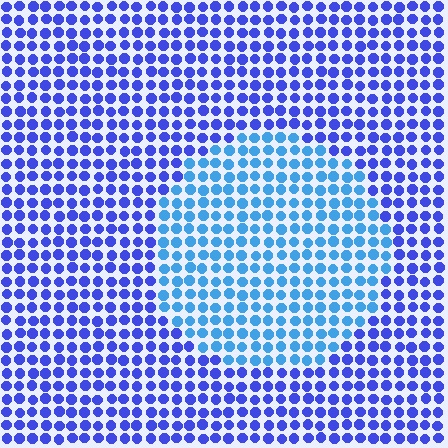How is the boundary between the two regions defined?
The boundary is defined purely by a slight shift in hue (about 33 degrees). Spacing, size, and orientation are identical on both sides.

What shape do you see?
I see a circle.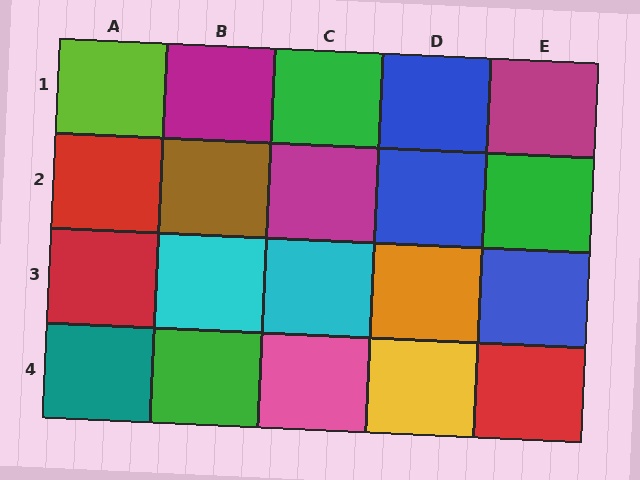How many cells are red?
3 cells are red.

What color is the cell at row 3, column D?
Orange.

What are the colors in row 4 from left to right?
Teal, green, pink, yellow, red.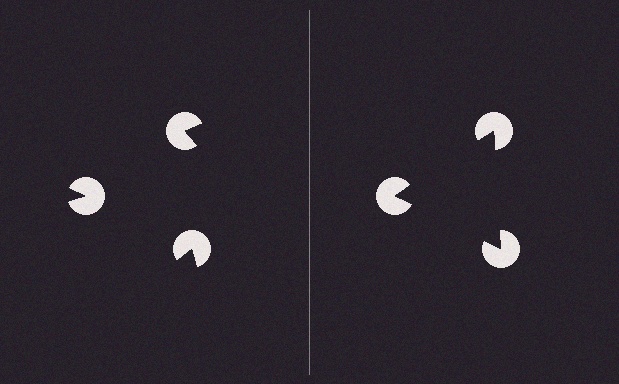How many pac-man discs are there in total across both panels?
6 — 3 on each side.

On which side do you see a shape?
An illusory triangle appears on the right side. On the left side the wedge cuts are rotated, so no coherent shape forms.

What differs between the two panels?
The pac-man discs are positioned identically on both sides; only the wedge orientations differ. On the right they align to a triangle; on the left they are misaligned.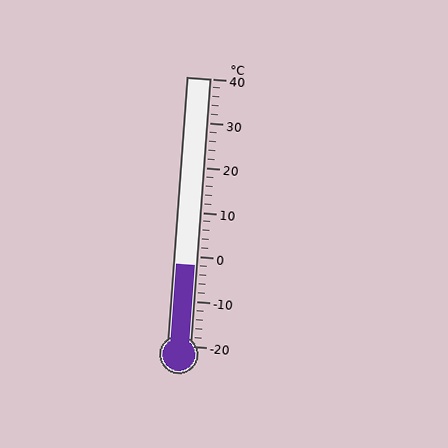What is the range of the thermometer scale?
The thermometer scale ranges from -20°C to 40°C.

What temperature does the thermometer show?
The thermometer shows approximately -2°C.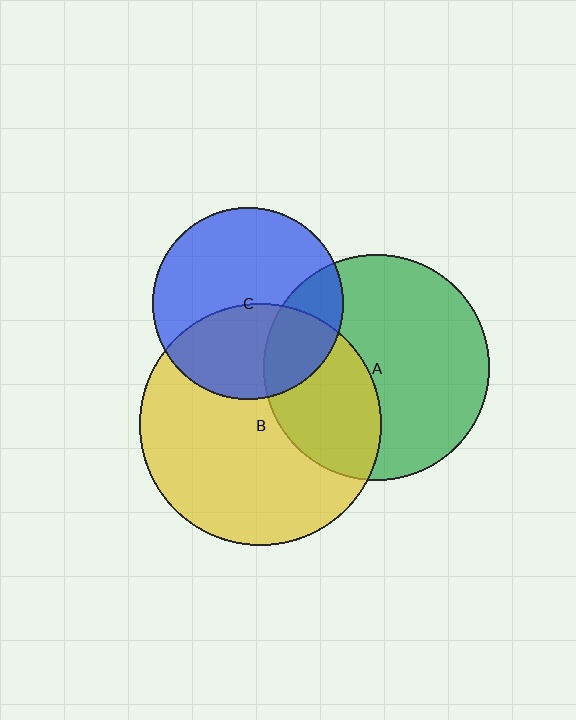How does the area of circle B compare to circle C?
Approximately 1.6 times.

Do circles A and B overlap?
Yes.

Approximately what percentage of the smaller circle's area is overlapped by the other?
Approximately 35%.